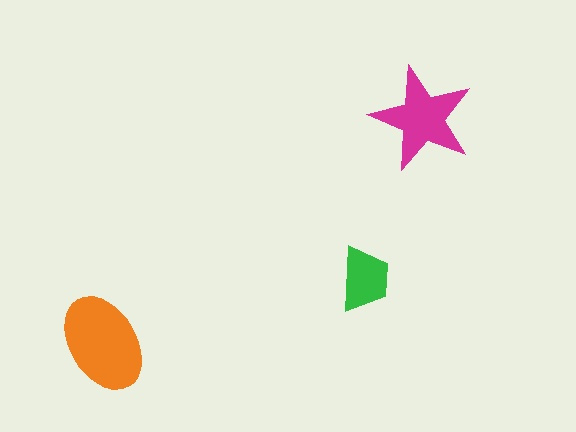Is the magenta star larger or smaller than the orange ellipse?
Smaller.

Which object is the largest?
The orange ellipse.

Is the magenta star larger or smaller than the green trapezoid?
Larger.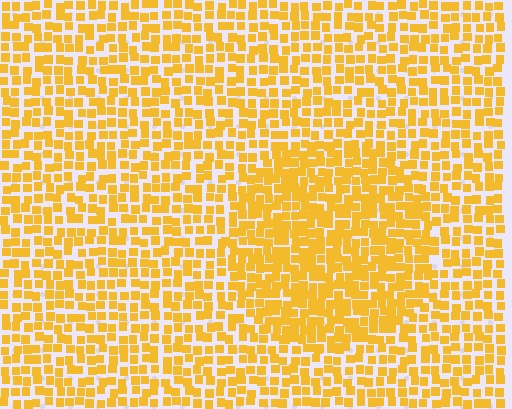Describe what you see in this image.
The image contains small yellow elements arranged at two different densities. A circle-shaped region is visible where the elements are more densely packed than the surrounding area.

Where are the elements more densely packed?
The elements are more densely packed inside the circle boundary.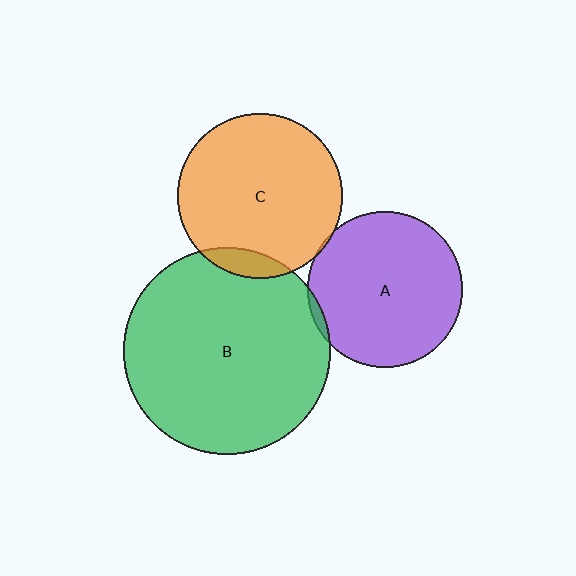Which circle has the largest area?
Circle B (green).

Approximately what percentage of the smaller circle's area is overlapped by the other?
Approximately 10%.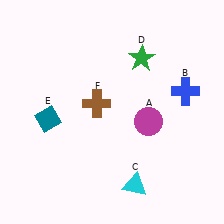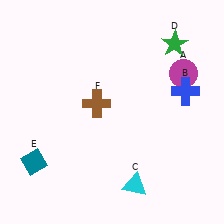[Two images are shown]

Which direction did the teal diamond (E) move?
The teal diamond (E) moved down.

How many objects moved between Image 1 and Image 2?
3 objects moved between the two images.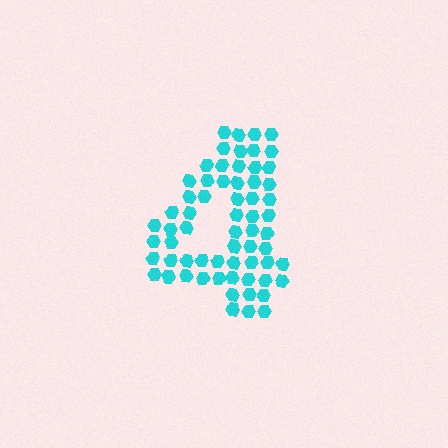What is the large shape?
The large shape is the digit 4.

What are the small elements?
The small elements are hexagons.